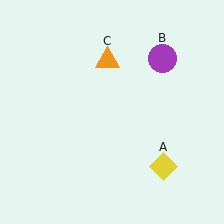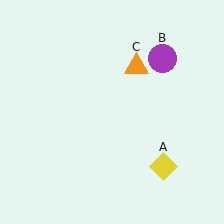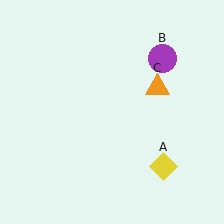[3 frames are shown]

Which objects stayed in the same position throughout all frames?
Yellow diamond (object A) and purple circle (object B) remained stationary.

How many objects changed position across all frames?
1 object changed position: orange triangle (object C).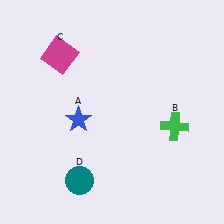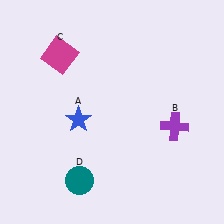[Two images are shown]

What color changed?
The cross (B) changed from green in Image 1 to purple in Image 2.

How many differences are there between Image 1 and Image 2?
There is 1 difference between the two images.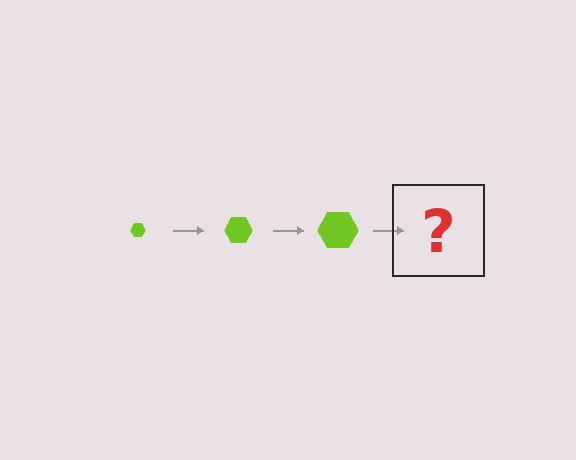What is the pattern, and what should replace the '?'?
The pattern is that the hexagon gets progressively larger each step. The '?' should be a lime hexagon, larger than the previous one.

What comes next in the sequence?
The next element should be a lime hexagon, larger than the previous one.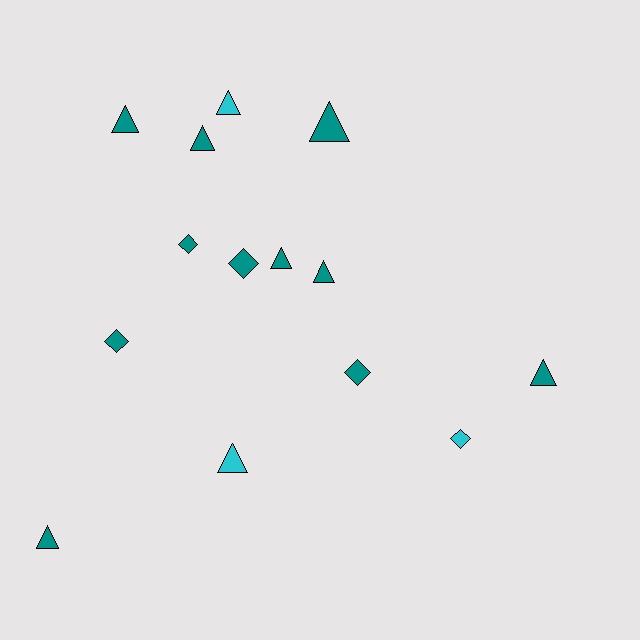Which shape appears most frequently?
Triangle, with 9 objects.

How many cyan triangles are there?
There are 2 cyan triangles.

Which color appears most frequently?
Teal, with 11 objects.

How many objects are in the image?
There are 14 objects.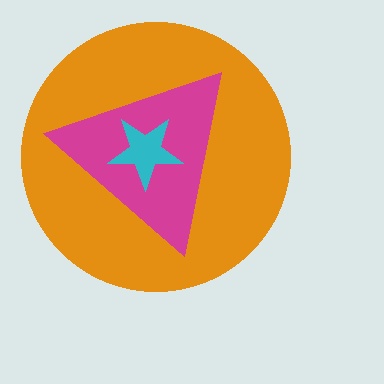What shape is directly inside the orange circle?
The magenta triangle.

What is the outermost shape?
The orange circle.